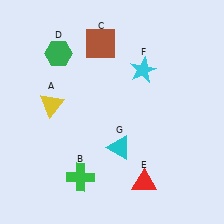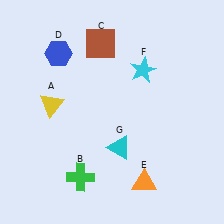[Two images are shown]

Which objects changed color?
D changed from green to blue. E changed from red to orange.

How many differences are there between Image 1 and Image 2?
There are 2 differences between the two images.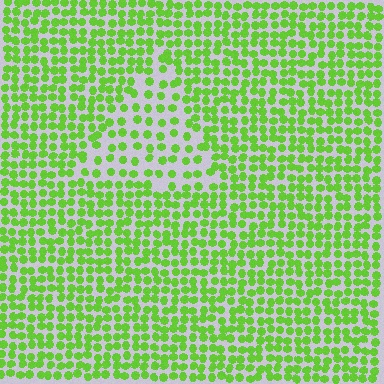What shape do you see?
I see a triangle.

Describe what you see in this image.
The image contains small lime elements arranged at two different densities. A triangle-shaped region is visible where the elements are less densely packed than the surrounding area.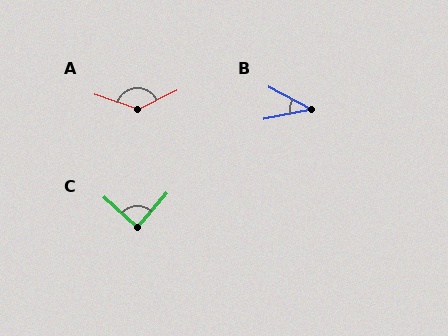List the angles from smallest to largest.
B (39°), C (88°), A (135°).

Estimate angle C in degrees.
Approximately 88 degrees.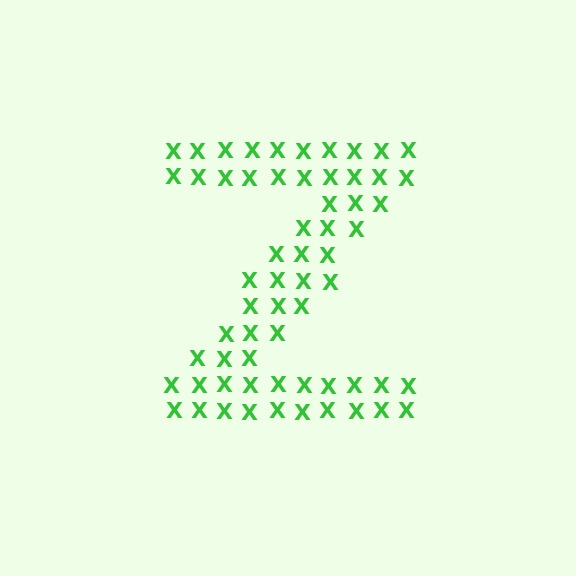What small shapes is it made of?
It is made of small letter X's.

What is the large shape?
The large shape is the letter Z.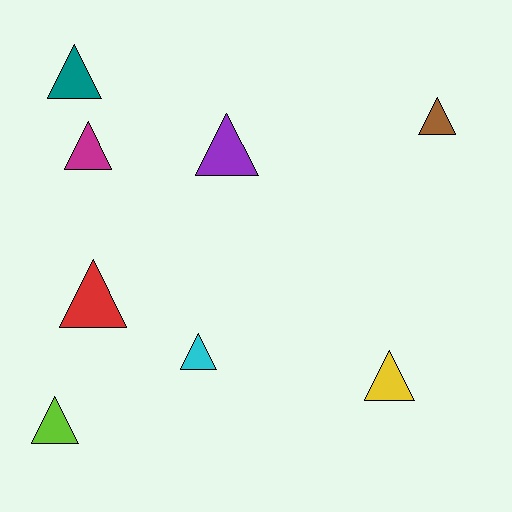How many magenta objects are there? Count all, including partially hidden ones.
There is 1 magenta object.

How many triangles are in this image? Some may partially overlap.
There are 8 triangles.